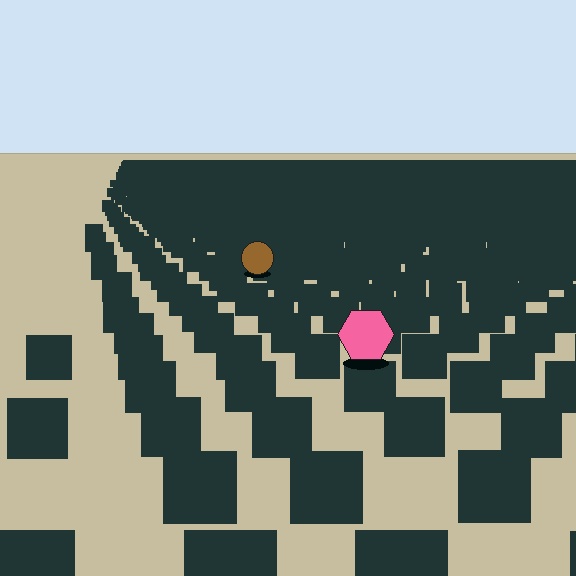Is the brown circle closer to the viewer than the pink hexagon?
No. The pink hexagon is closer — you can tell from the texture gradient: the ground texture is coarser near it.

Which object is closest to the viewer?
The pink hexagon is closest. The texture marks near it are larger and more spread out.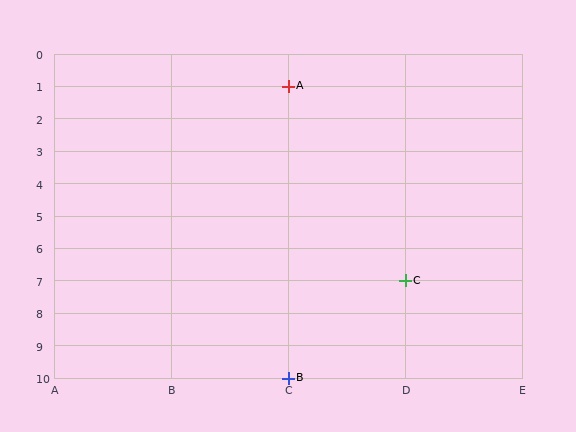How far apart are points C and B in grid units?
Points C and B are 1 column and 3 rows apart (about 3.2 grid units diagonally).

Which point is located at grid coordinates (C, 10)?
Point B is at (C, 10).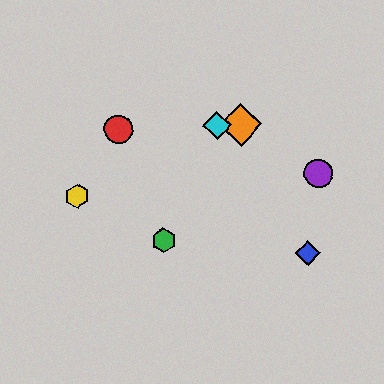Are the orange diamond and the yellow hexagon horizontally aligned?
No, the orange diamond is at y≈125 and the yellow hexagon is at y≈196.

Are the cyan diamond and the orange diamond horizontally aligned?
Yes, both are at y≈126.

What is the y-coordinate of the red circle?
The red circle is at y≈129.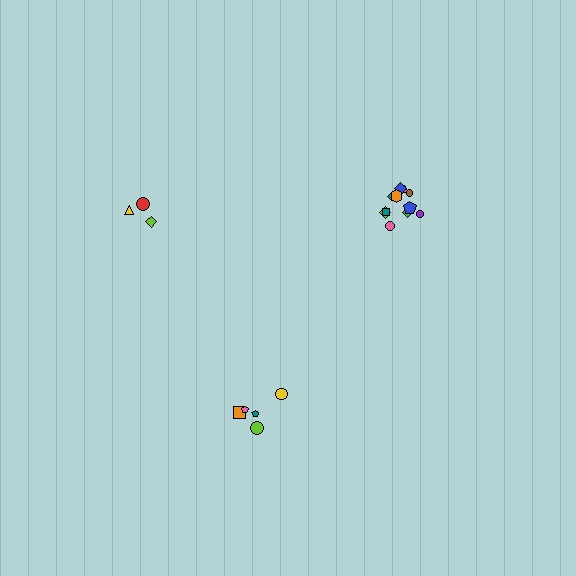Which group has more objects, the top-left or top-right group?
The top-right group.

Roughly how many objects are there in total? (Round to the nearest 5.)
Roughly 20 objects in total.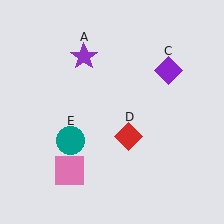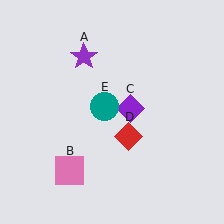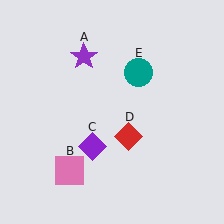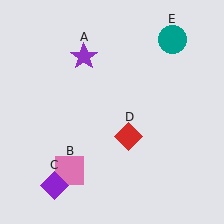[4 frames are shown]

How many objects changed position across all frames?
2 objects changed position: purple diamond (object C), teal circle (object E).